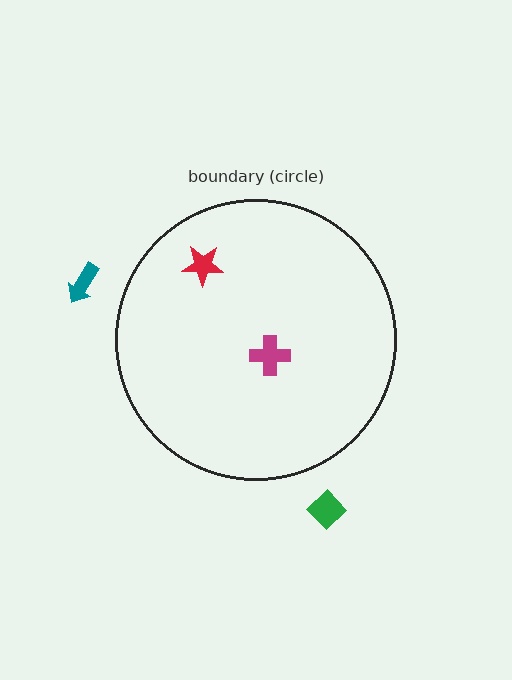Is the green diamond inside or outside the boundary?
Outside.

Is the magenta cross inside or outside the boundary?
Inside.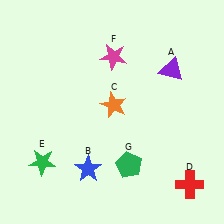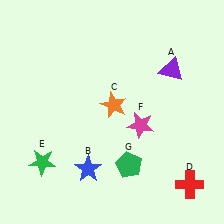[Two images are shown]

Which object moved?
The magenta star (F) moved down.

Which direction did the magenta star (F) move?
The magenta star (F) moved down.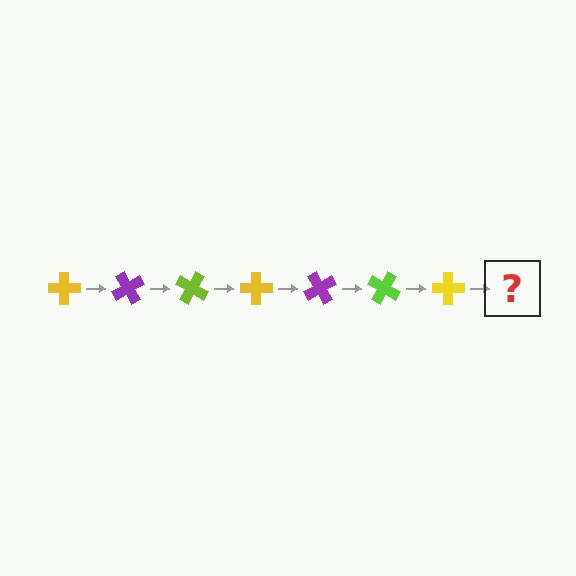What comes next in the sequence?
The next element should be a purple cross, rotated 420 degrees from the start.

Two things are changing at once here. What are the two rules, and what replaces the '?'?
The two rules are that it rotates 60 degrees each step and the color cycles through yellow, purple, and lime. The '?' should be a purple cross, rotated 420 degrees from the start.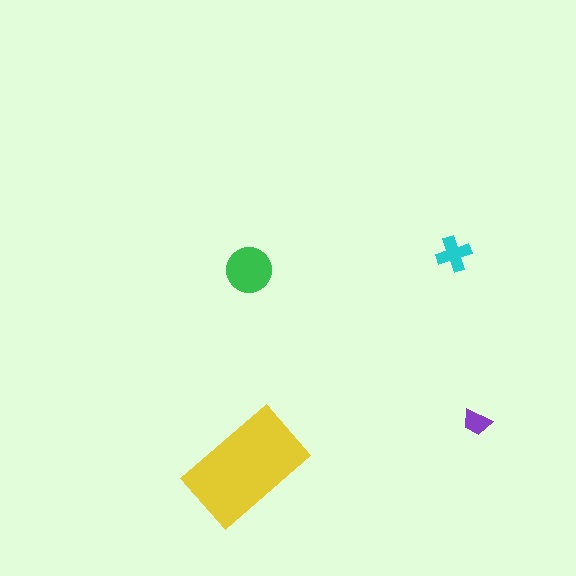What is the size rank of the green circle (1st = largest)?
2nd.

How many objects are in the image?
There are 4 objects in the image.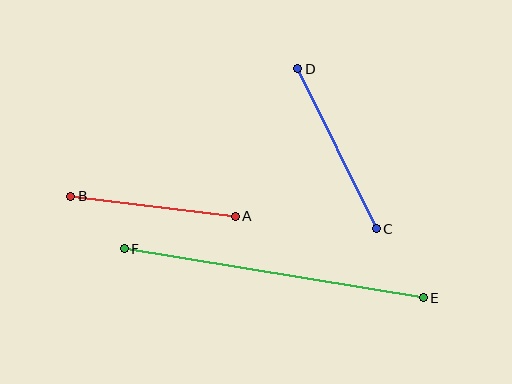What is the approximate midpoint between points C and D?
The midpoint is at approximately (337, 149) pixels.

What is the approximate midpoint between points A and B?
The midpoint is at approximately (153, 206) pixels.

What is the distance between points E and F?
The distance is approximately 303 pixels.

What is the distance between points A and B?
The distance is approximately 166 pixels.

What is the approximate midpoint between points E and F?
The midpoint is at approximately (274, 273) pixels.